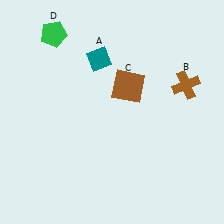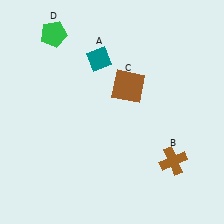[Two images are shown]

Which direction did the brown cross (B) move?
The brown cross (B) moved down.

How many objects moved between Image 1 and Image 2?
1 object moved between the two images.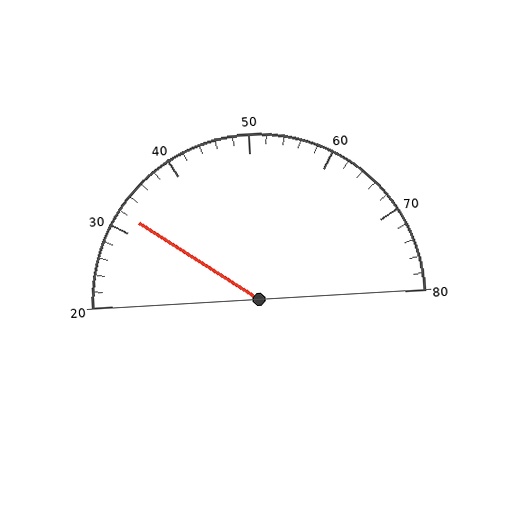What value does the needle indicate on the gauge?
The needle indicates approximately 32.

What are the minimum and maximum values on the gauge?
The gauge ranges from 20 to 80.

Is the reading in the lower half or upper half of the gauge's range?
The reading is in the lower half of the range (20 to 80).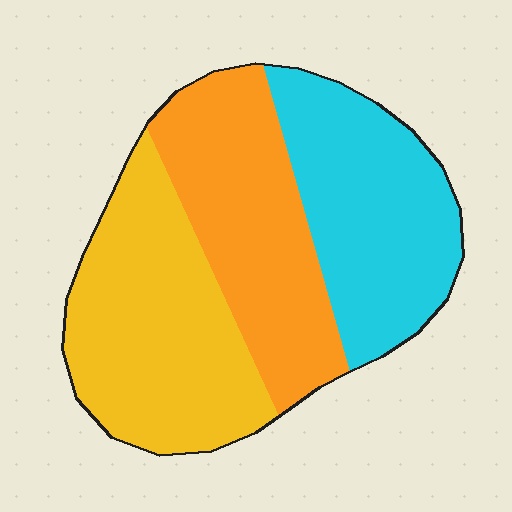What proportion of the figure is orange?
Orange takes up about one third (1/3) of the figure.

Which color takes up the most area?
Yellow, at roughly 35%.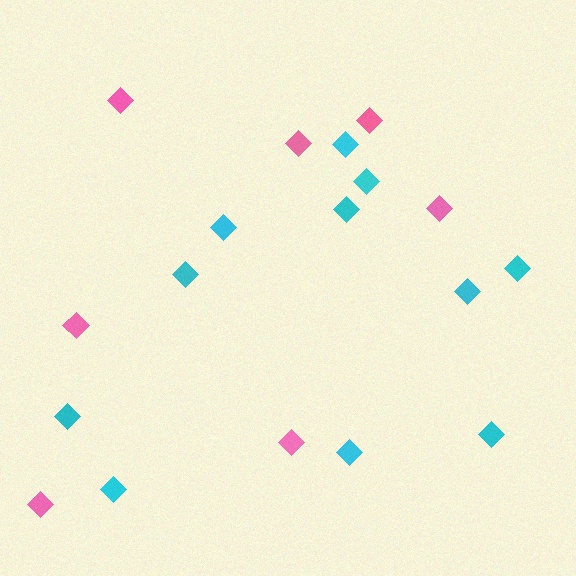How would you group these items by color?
There are 2 groups: one group of cyan diamonds (11) and one group of pink diamonds (7).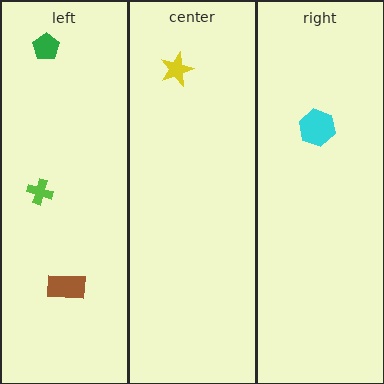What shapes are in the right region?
The cyan hexagon.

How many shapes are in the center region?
1.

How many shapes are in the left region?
3.